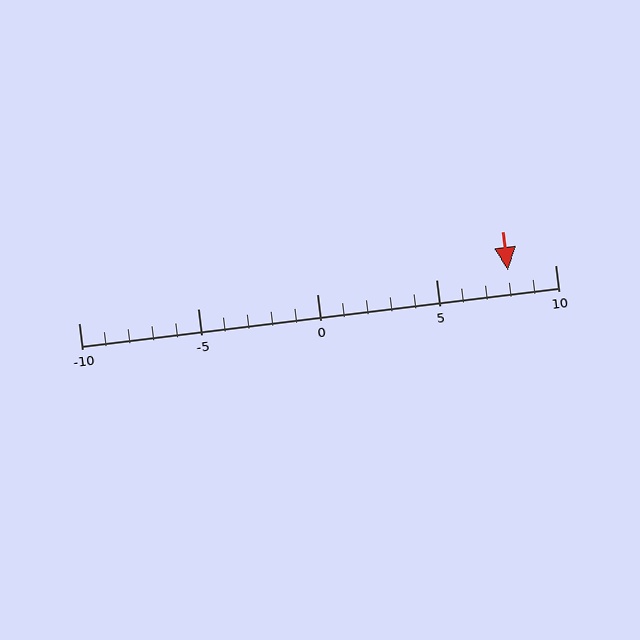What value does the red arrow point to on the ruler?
The red arrow points to approximately 8.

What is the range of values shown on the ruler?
The ruler shows values from -10 to 10.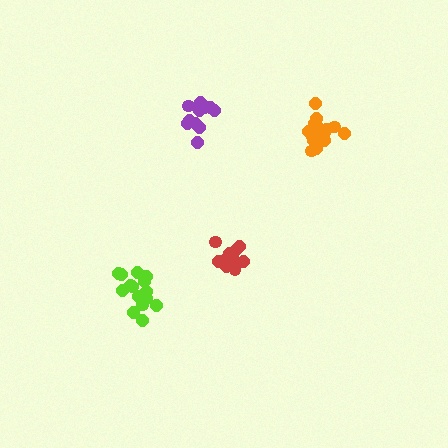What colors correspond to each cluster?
The clusters are colored: purple, lime, orange, red.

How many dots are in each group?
Group 1: 12 dots, Group 2: 15 dots, Group 3: 17 dots, Group 4: 11 dots (55 total).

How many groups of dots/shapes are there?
There are 4 groups.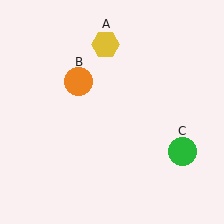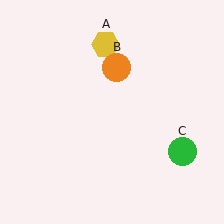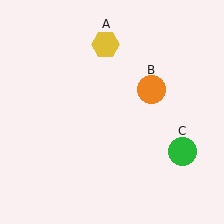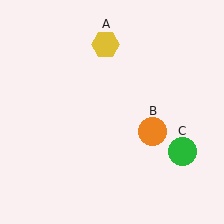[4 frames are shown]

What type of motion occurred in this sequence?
The orange circle (object B) rotated clockwise around the center of the scene.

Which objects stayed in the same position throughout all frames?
Yellow hexagon (object A) and green circle (object C) remained stationary.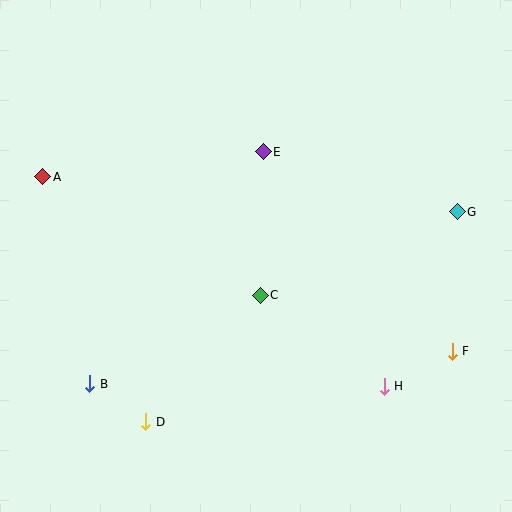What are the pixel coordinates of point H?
Point H is at (384, 386).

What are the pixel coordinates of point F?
Point F is at (452, 351).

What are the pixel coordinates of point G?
Point G is at (457, 212).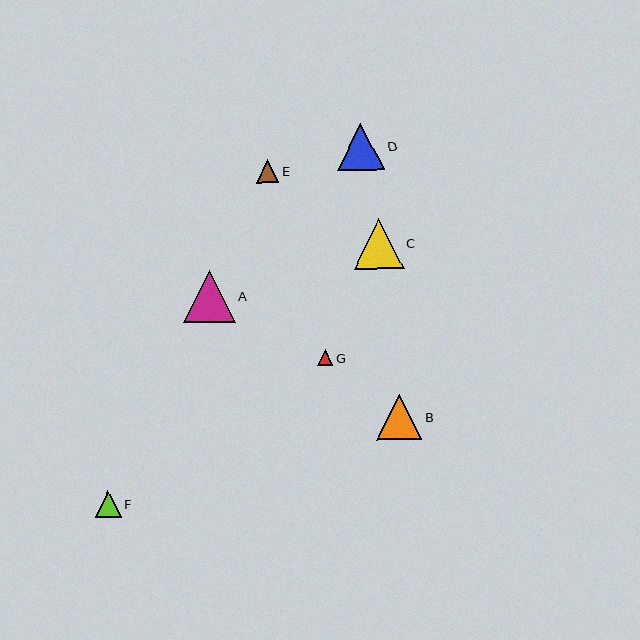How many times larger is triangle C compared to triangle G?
Triangle C is approximately 3.2 times the size of triangle G.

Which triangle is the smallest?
Triangle G is the smallest with a size of approximately 15 pixels.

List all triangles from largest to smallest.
From largest to smallest: A, C, D, B, F, E, G.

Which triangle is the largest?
Triangle A is the largest with a size of approximately 52 pixels.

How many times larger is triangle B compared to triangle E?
Triangle B is approximately 2.0 times the size of triangle E.